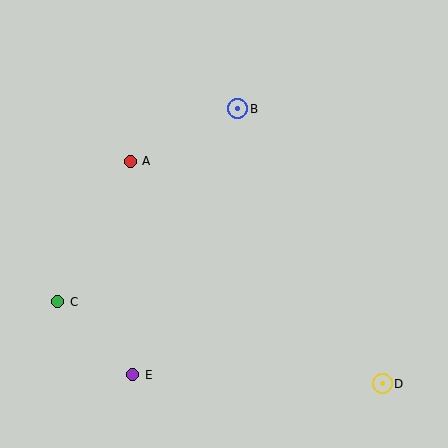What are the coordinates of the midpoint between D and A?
The midpoint between D and A is at (256, 273).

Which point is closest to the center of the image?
Point A at (130, 161) is closest to the center.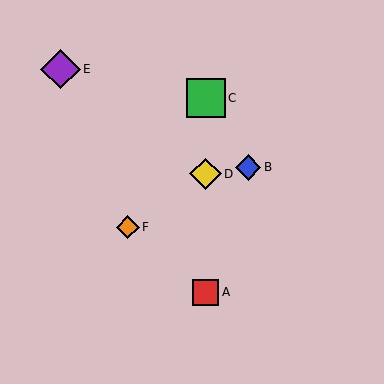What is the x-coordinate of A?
Object A is at x≈206.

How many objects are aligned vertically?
3 objects (A, C, D) are aligned vertically.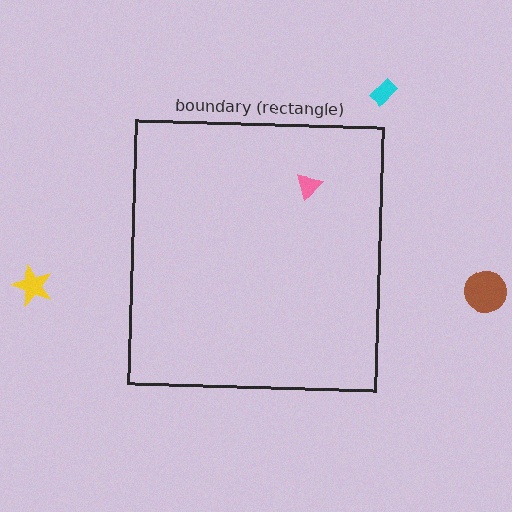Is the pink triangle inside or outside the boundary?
Inside.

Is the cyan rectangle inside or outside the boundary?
Outside.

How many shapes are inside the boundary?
1 inside, 3 outside.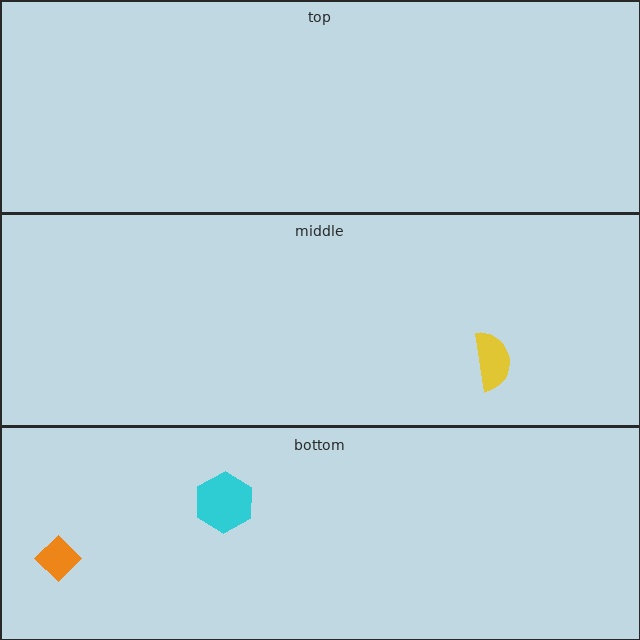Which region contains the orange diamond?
The bottom region.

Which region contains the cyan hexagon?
The bottom region.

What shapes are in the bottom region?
The orange diamond, the cyan hexagon.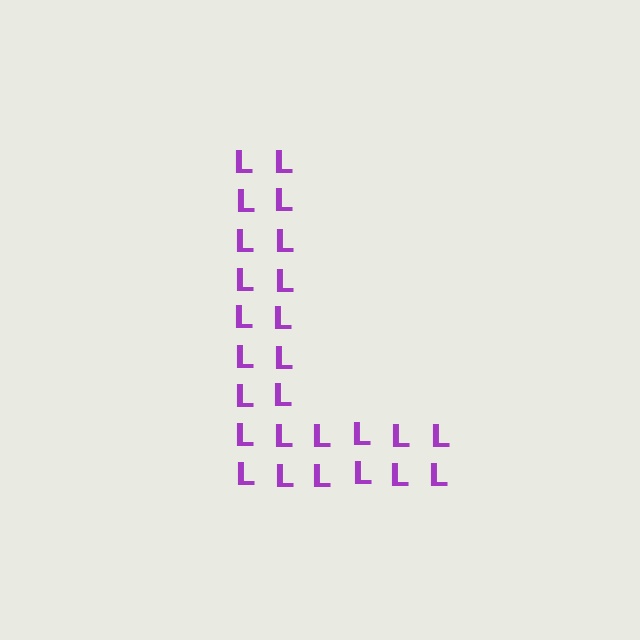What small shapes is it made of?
It is made of small letter L's.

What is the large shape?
The large shape is the letter L.